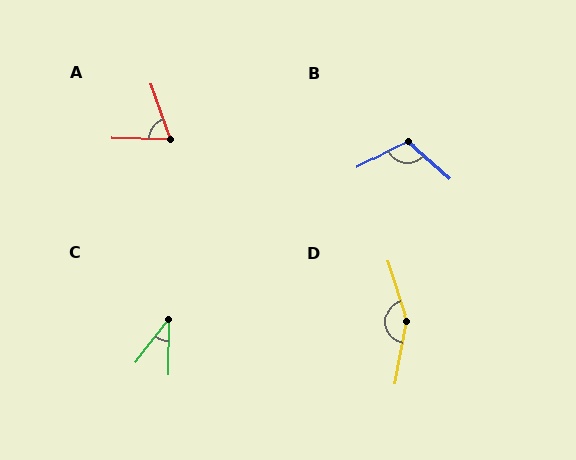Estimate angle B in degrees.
Approximately 111 degrees.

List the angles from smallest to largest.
C (37°), A (69°), B (111°), D (151°).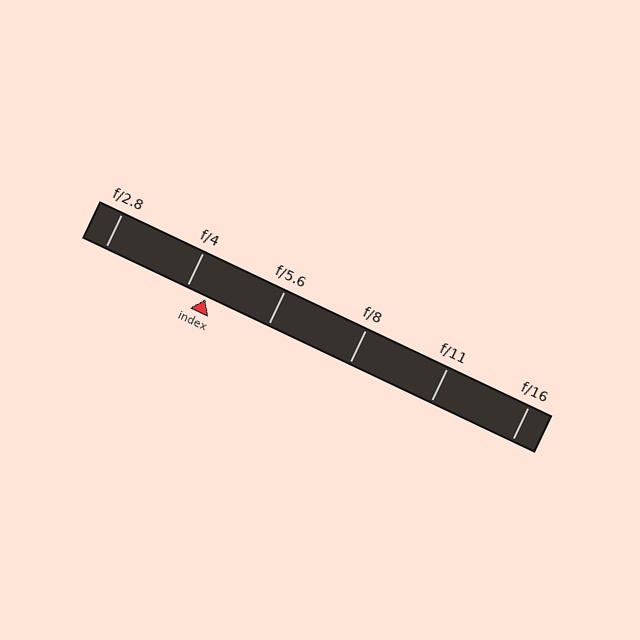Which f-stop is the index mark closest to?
The index mark is closest to f/4.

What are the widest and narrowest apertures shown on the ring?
The widest aperture shown is f/2.8 and the narrowest is f/16.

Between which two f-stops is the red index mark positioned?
The index mark is between f/4 and f/5.6.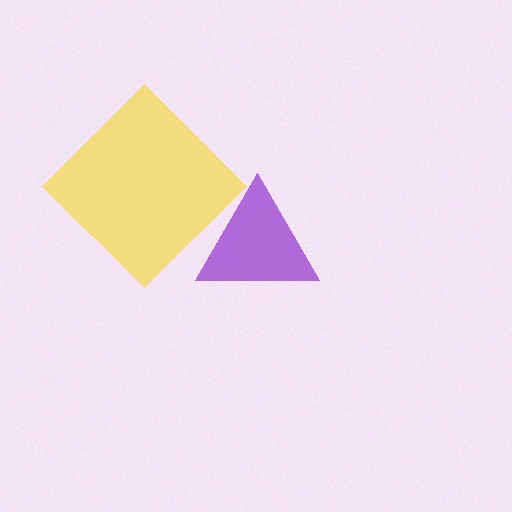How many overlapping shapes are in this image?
There are 2 overlapping shapes in the image.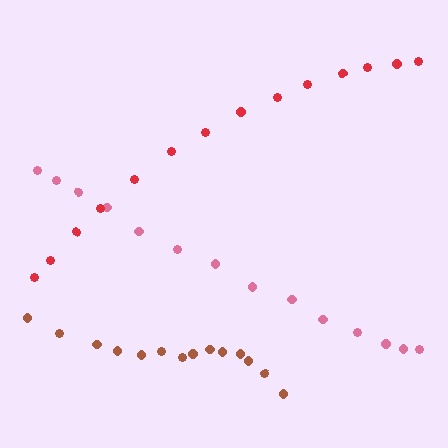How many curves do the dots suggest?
There are 3 distinct paths.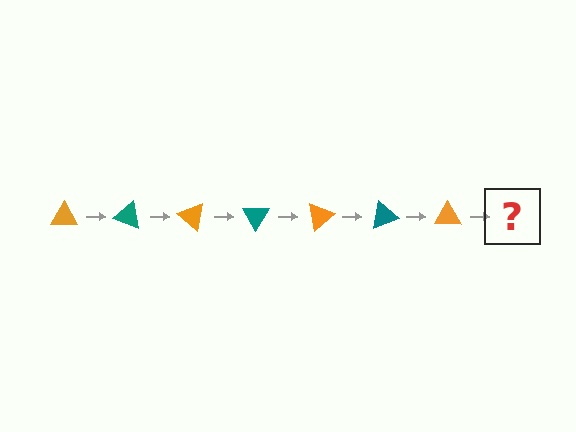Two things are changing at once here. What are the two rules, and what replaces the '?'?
The two rules are that it rotates 20 degrees each step and the color cycles through orange and teal. The '?' should be a teal triangle, rotated 140 degrees from the start.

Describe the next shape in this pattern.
It should be a teal triangle, rotated 140 degrees from the start.